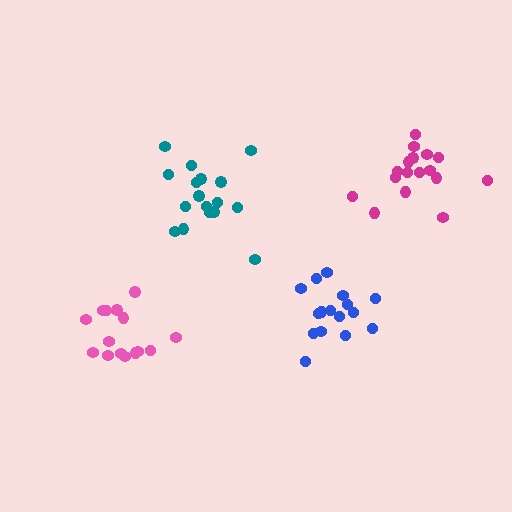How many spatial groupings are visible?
There are 4 spatial groupings.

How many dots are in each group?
Group 1: 16 dots, Group 2: 17 dots, Group 3: 17 dots, Group 4: 15 dots (65 total).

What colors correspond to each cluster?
The clusters are colored: blue, magenta, teal, pink.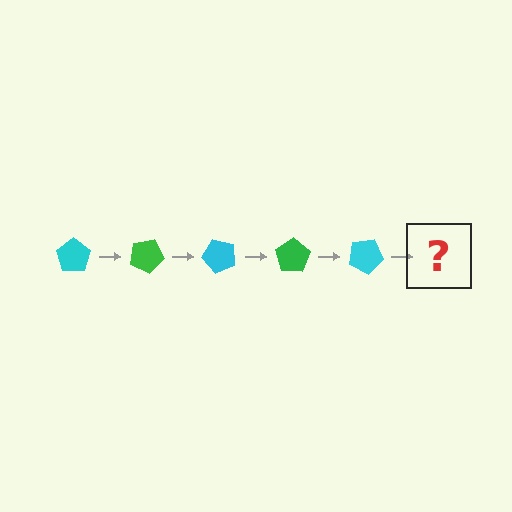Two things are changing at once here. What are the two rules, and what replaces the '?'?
The two rules are that it rotates 25 degrees each step and the color cycles through cyan and green. The '?' should be a green pentagon, rotated 125 degrees from the start.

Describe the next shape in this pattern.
It should be a green pentagon, rotated 125 degrees from the start.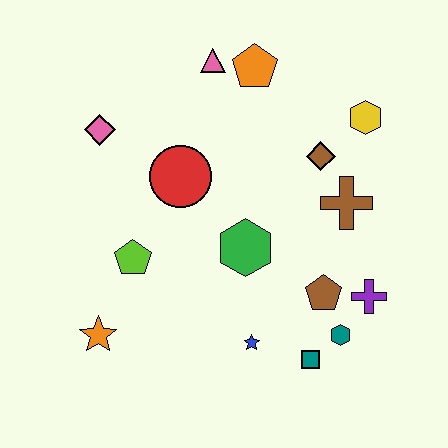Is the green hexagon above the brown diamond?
No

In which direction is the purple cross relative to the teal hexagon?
The purple cross is above the teal hexagon.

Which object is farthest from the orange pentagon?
The orange star is farthest from the orange pentagon.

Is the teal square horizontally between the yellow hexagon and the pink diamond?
Yes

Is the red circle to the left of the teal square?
Yes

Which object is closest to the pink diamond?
The red circle is closest to the pink diamond.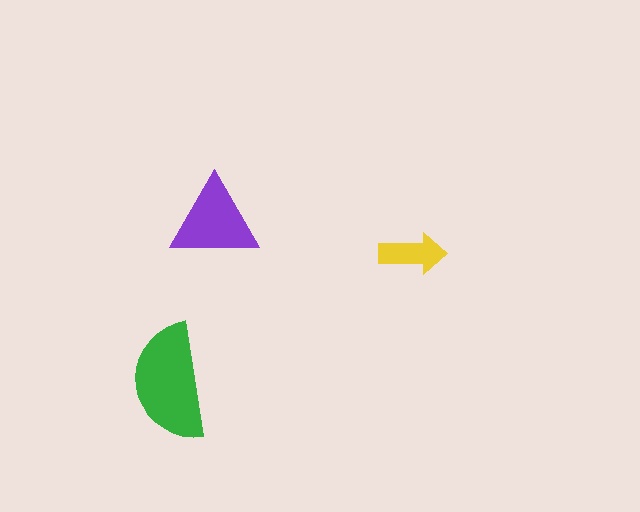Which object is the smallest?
The yellow arrow.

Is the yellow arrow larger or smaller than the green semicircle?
Smaller.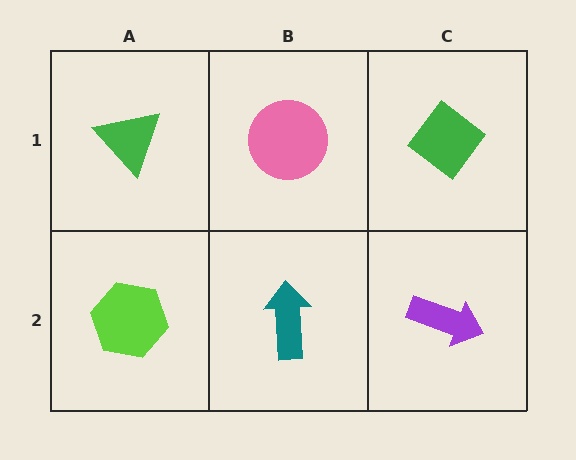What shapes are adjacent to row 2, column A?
A green triangle (row 1, column A), a teal arrow (row 2, column B).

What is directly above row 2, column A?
A green triangle.